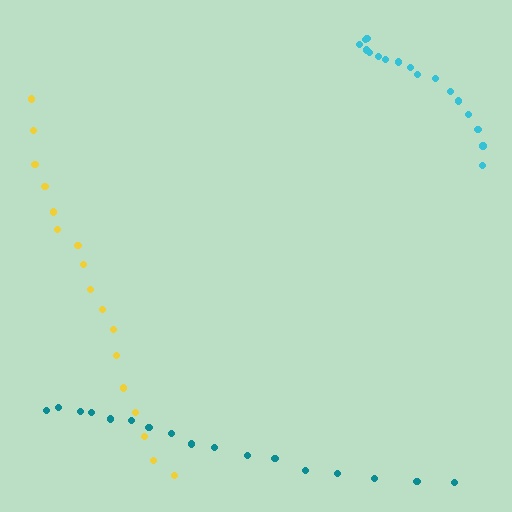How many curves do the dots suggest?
There are 3 distinct paths.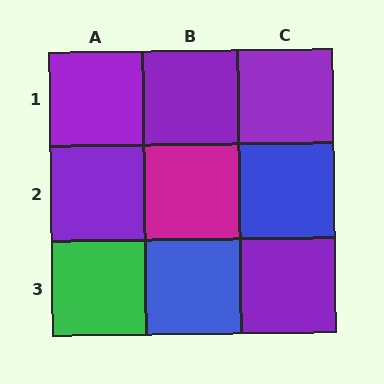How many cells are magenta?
1 cell is magenta.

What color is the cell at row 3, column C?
Purple.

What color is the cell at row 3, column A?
Green.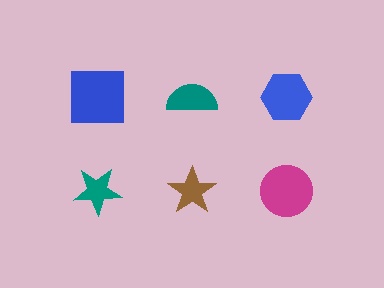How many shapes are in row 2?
3 shapes.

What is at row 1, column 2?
A teal semicircle.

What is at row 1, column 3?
A blue hexagon.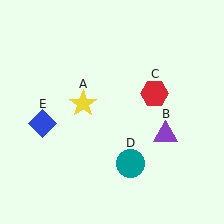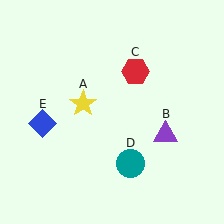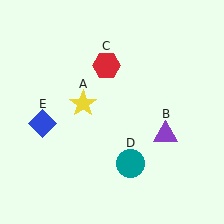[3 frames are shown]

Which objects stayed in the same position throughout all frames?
Yellow star (object A) and purple triangle (object B) and teal circle (object D) and blue diamond (object E) remained stationary.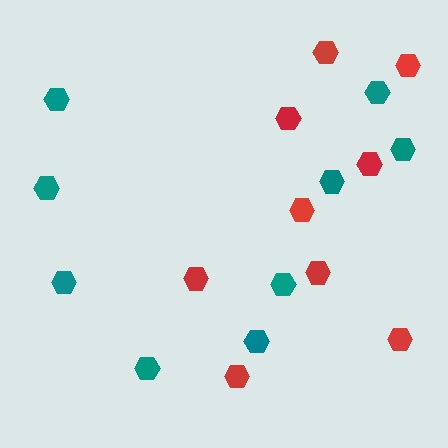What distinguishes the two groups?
There are 2 groups: one group of red hexagons (9) and one group of teal hexagons (9).